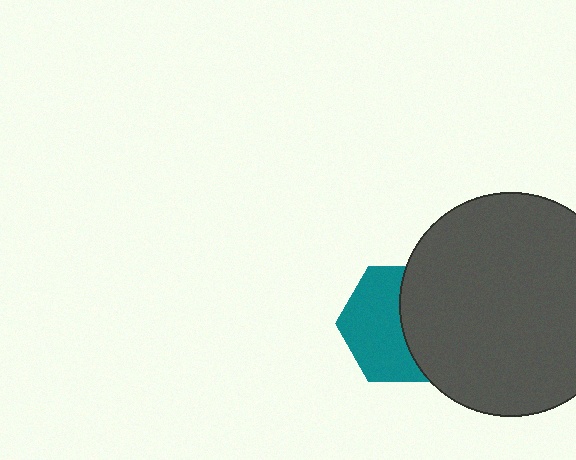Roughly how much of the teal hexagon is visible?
About half of it is visible (roughly 55%).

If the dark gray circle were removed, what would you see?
You would see the complete teal hexagon.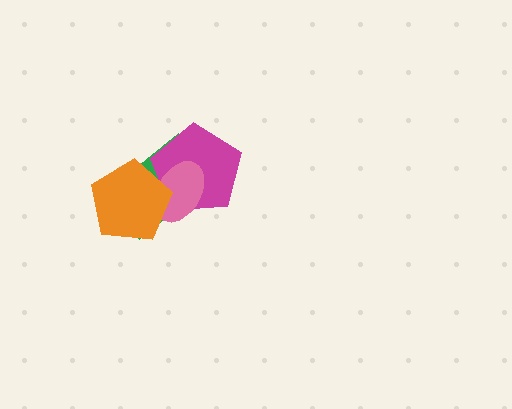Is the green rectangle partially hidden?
Yes, it is partially covered by another shape.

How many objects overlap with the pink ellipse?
3 objects overlap with the pink ellipse.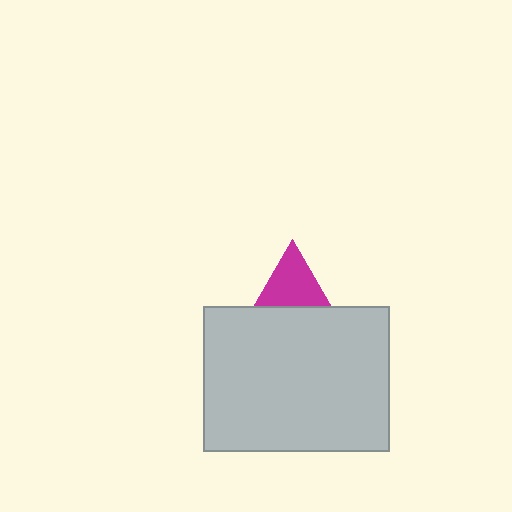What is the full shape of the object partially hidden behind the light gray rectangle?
The partially hidden object is a magenta triangle.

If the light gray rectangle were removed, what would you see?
You would see the complete magenta triangle.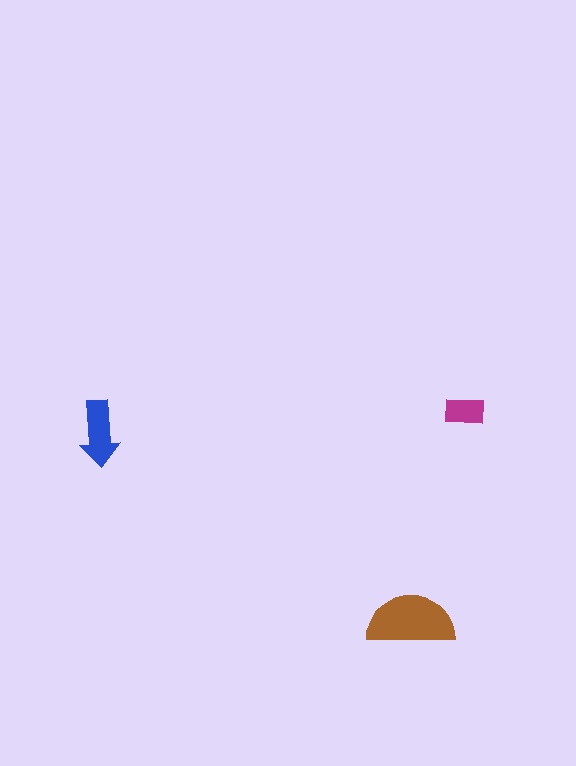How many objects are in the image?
There are 3 objects in the image.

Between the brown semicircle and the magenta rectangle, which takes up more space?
The brown semicircle.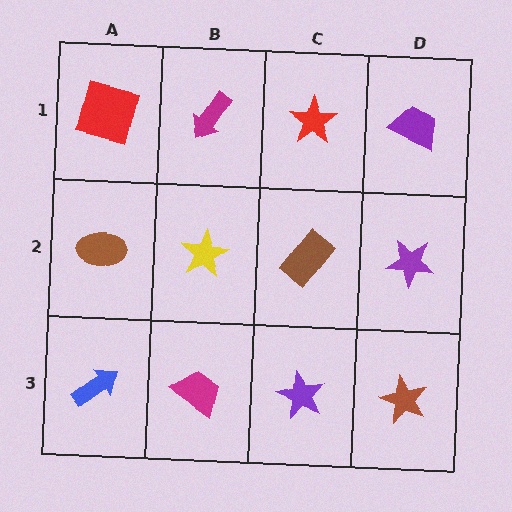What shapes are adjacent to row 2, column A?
A red square (row 1, column A), a blue arrow (row 3, column A), a yellow star (row 2, column B).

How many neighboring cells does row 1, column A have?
2.